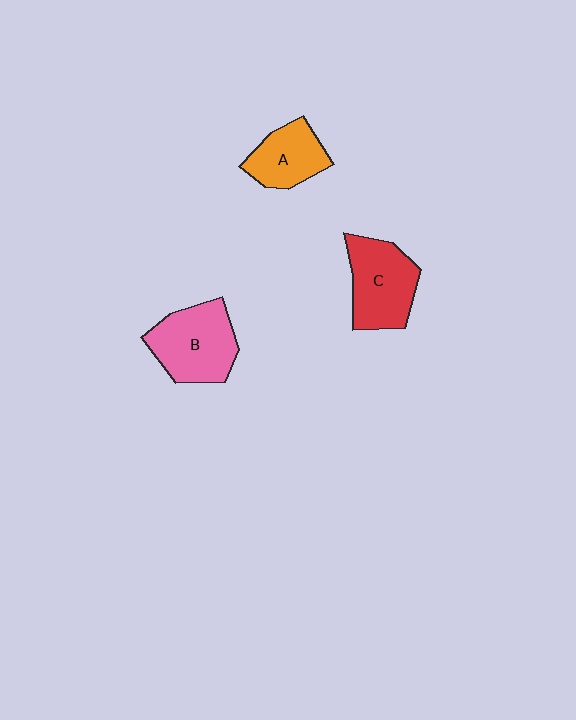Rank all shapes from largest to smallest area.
From largest to smallest: B (pink), C (red), A (orange).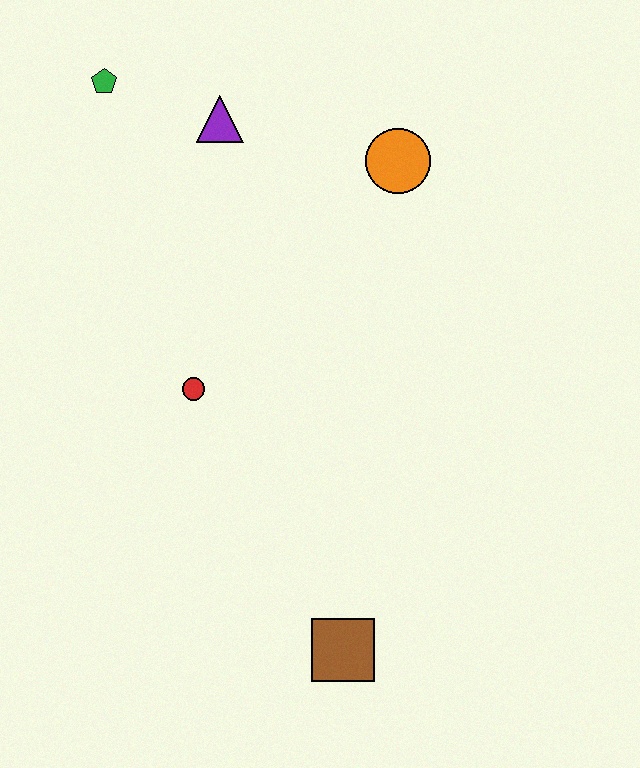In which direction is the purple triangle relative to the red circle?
The purple triangle is above the red circle.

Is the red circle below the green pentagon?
Yes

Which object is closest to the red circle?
The purple triangle is closest to the red circle.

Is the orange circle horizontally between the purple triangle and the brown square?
No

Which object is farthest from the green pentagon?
The brown square is farthest from the green pentagon.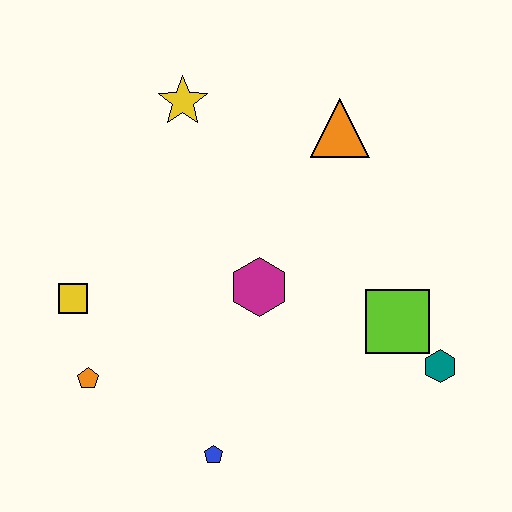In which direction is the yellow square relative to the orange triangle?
The yellow square is to the left of the orange triangle.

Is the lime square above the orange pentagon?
Yes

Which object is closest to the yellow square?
The orange pentagon is closest to the yellow square.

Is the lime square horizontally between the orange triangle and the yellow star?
No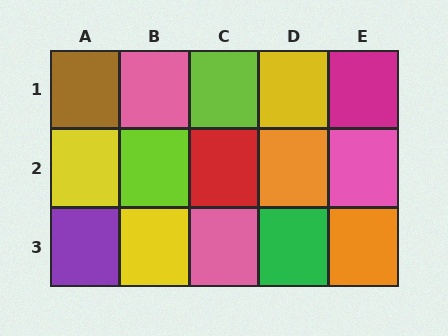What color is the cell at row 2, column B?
Lime.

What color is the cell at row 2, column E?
Pink.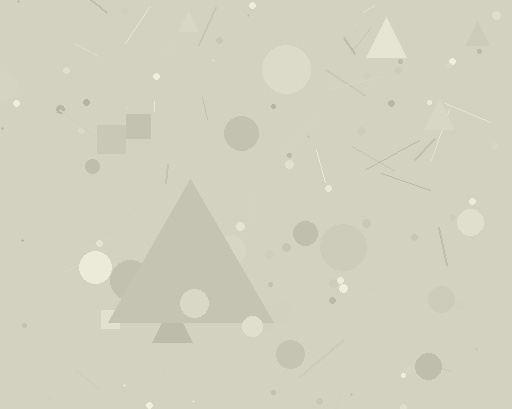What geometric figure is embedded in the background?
A triangle is embedded in the background.